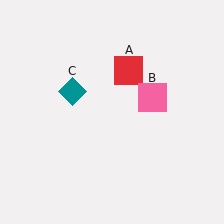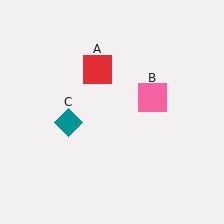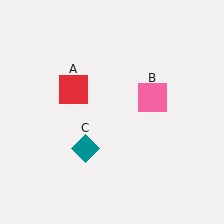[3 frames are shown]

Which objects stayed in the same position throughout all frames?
Pink square (object B) remained stationary.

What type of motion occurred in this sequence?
The red square (object A), teal diamond (object C) rotated counterclockwise around the center of the scene.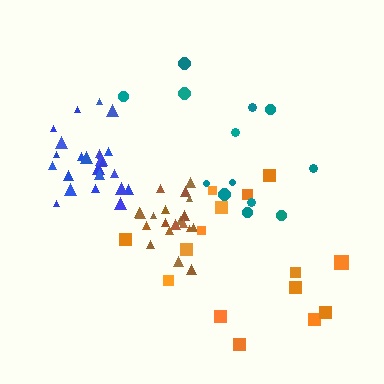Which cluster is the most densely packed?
Brown.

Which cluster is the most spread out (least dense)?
Teal.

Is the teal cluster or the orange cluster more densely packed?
Orange.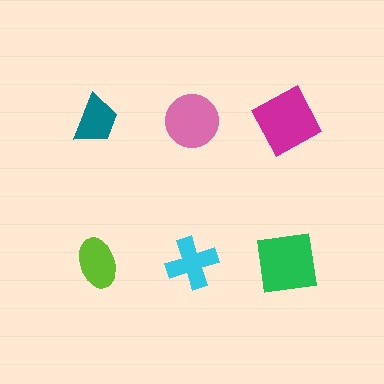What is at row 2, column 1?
A lime ellipse.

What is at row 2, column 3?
A green square.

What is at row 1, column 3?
A magenta square.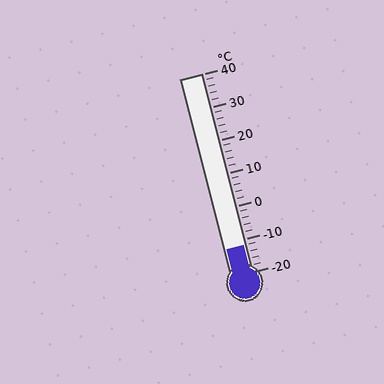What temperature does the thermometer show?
The thermometer shows approximately -12°C.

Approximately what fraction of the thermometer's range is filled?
The thermometer is filled to approximately 15% of its range.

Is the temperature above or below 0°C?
The temperature is below 0°C.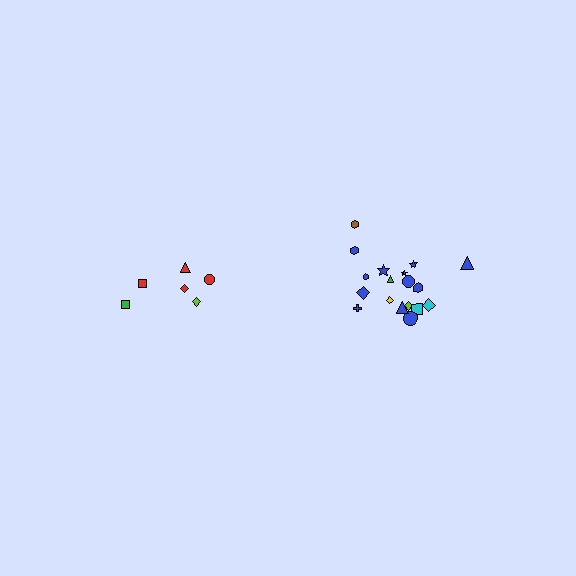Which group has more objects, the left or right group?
The right group.